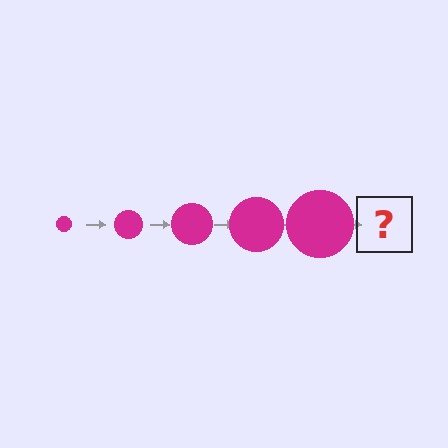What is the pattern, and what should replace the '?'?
The pattern is that the circle gets progressively larger each step. The '?' should be a magenta circle, larger than the previous one.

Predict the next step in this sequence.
The next step is a magenta circle, larger than the previous one.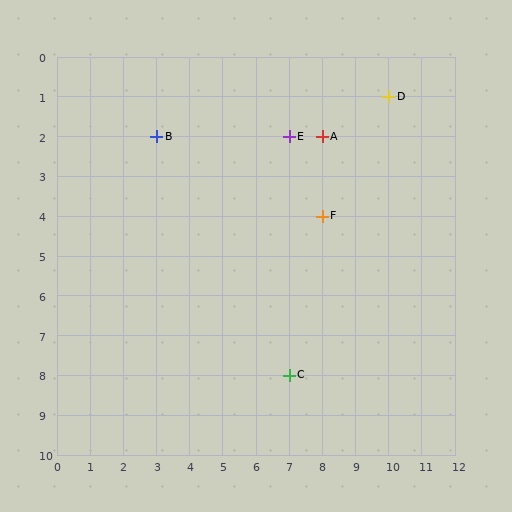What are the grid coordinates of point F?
Point F is at grid coordinates (8, 4).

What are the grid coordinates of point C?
Point C is at grid coordinates (7, 8).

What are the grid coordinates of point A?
Point A is at grid coordinates (8, 2).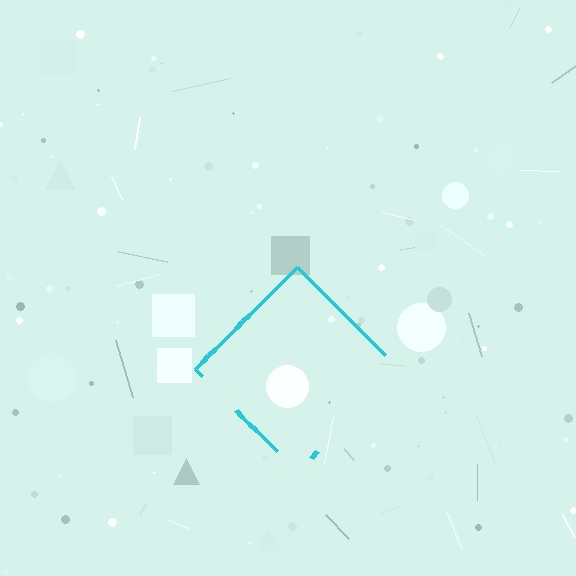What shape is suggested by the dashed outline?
The dashed outline suggests a diamond.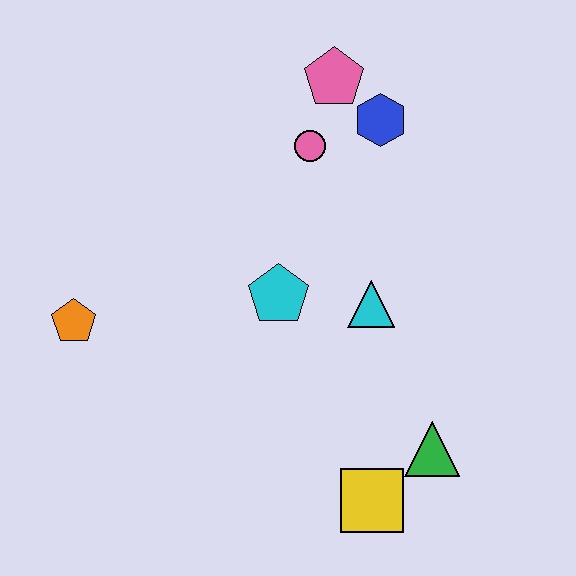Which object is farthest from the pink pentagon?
The yellow square is farthest from the pink pentagon.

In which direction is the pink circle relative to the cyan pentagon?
The pink circle is above the cyan pentagon.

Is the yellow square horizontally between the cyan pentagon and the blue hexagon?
Yes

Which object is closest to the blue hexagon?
The pink pentagon is closest to the blue hexagon.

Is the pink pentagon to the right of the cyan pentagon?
Yes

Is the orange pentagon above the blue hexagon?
No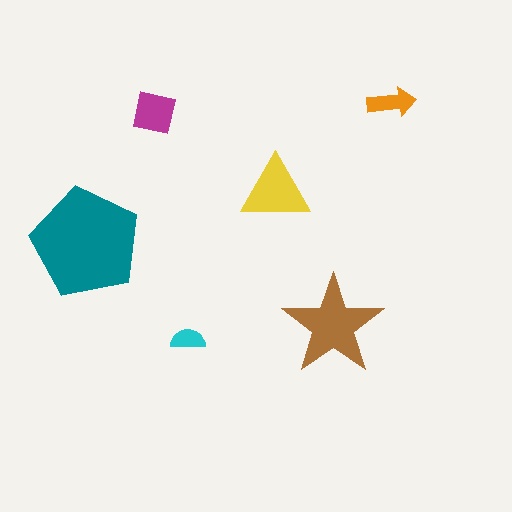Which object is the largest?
The teal pentagon.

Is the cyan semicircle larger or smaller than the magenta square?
Smaller.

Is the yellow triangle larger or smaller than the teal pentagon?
Smaller.